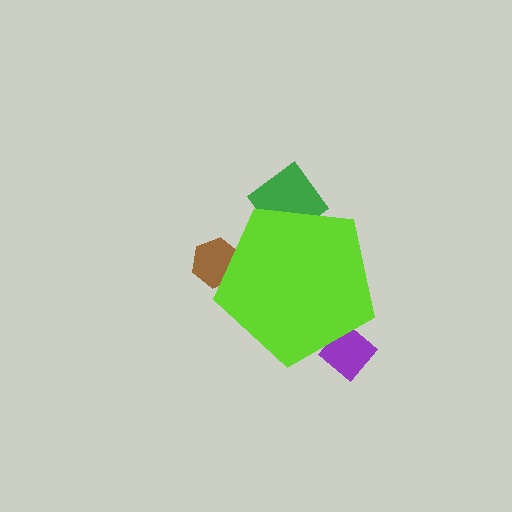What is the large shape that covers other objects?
A lime pentagon.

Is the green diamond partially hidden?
Yes, the green diamond is partially hidden behind the lime pentagon.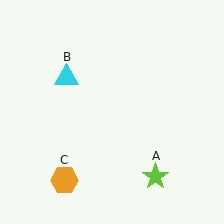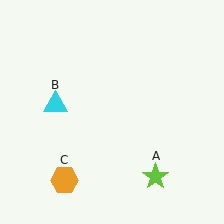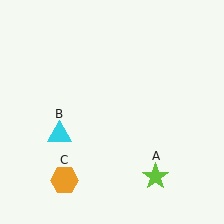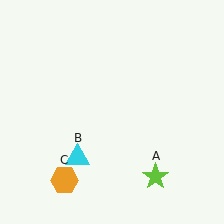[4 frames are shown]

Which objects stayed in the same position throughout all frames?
Lime star (object A) and orange hexagon (object C) remained stationary.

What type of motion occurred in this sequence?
The cyan triangle (object B) rotated counterclockwise around the center of the scene.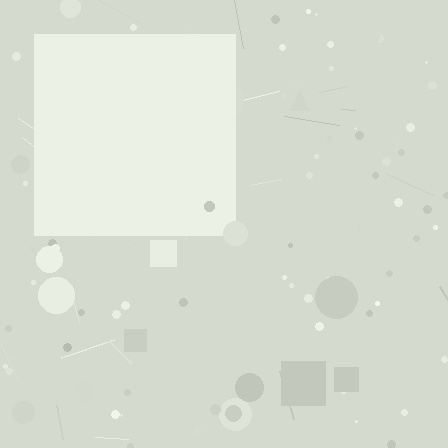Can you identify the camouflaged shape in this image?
The camouflaged shape is a square.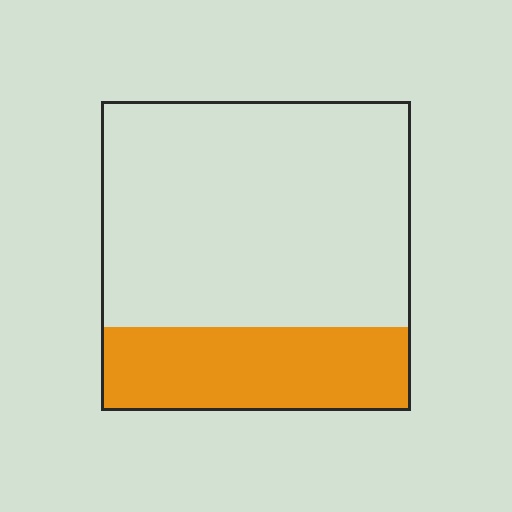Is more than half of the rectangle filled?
No.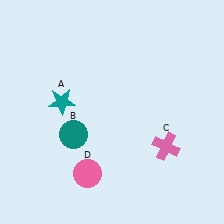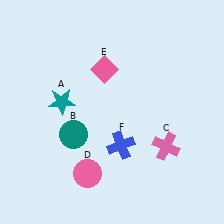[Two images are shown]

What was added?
A pink diamond (E), a blue cross (F) were added in Image 2.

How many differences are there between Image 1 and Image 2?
There are 2 differences between the two images.